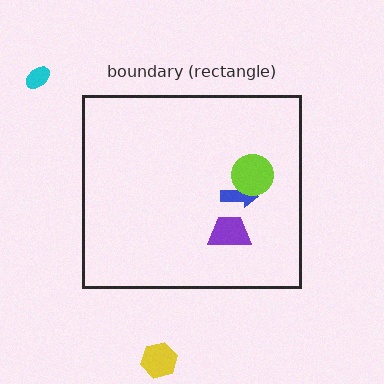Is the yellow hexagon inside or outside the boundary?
Outside.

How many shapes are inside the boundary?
3 inside, 2 outside.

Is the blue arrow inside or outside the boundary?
Inside.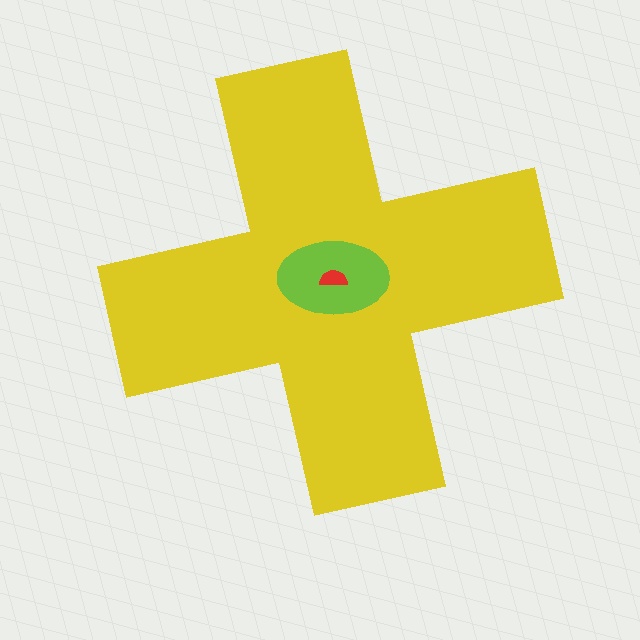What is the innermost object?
The red semicircle.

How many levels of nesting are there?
3.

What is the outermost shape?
The yellow cross.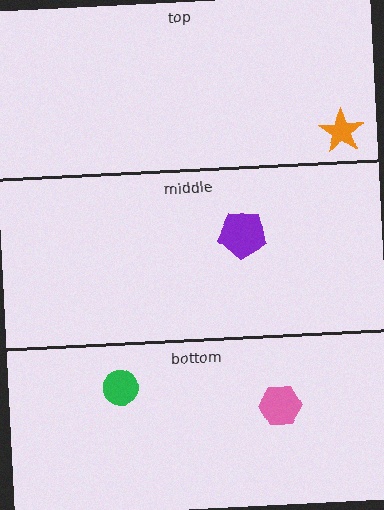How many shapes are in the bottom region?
2.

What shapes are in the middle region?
The purple pentagon.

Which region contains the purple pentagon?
The middle region.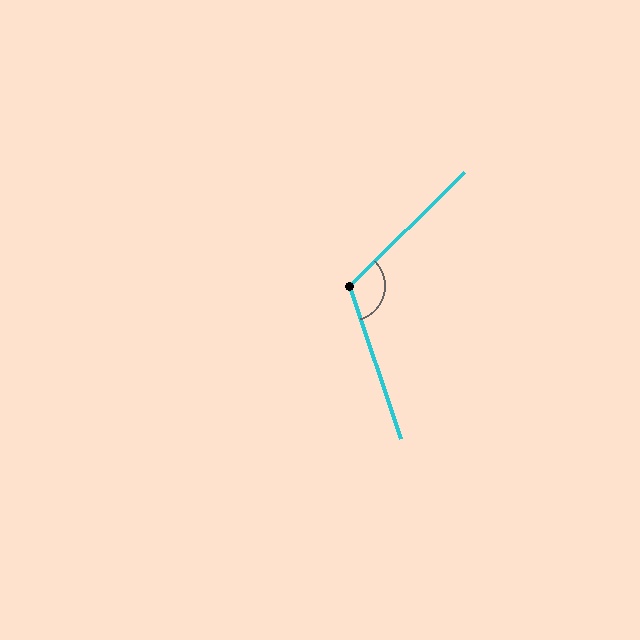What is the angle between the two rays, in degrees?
Approximately 116 degrees.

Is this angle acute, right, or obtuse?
It is obtuse.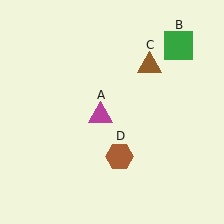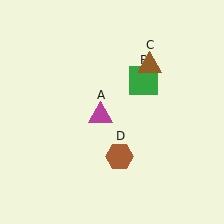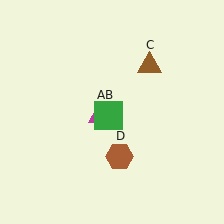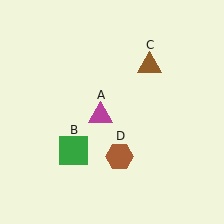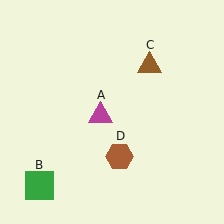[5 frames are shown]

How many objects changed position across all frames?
1 object changed position: green square (object B).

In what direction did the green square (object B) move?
The green square (object B) moved down and to the left.